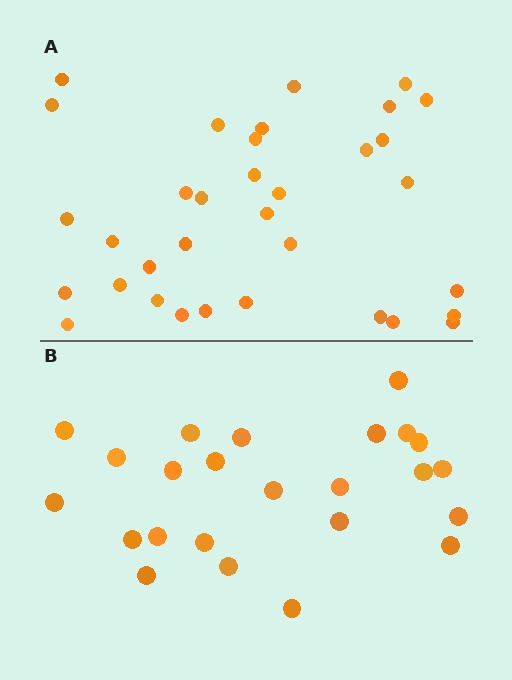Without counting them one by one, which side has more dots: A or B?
Region A (the top region) has more dots.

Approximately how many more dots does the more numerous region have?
Region A has roughly 10 or so more dots than region B.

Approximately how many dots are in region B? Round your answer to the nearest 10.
About 20 dots. (The exact count is 24, which rounds to 20.)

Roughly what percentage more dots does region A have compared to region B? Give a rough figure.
About 40% more.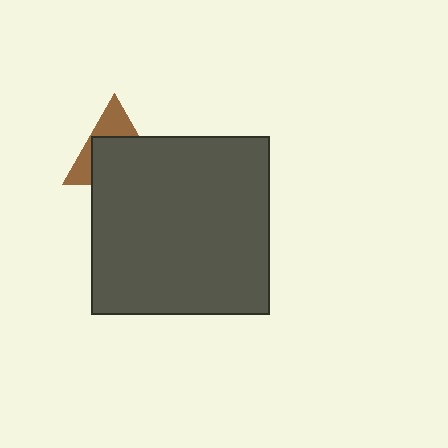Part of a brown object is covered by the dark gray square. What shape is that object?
It is a triangle.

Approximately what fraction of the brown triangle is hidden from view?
Roughly 63% of the brown triangle is hidden behind the dark gray square.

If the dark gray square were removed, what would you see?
You would see the complete brown triangle.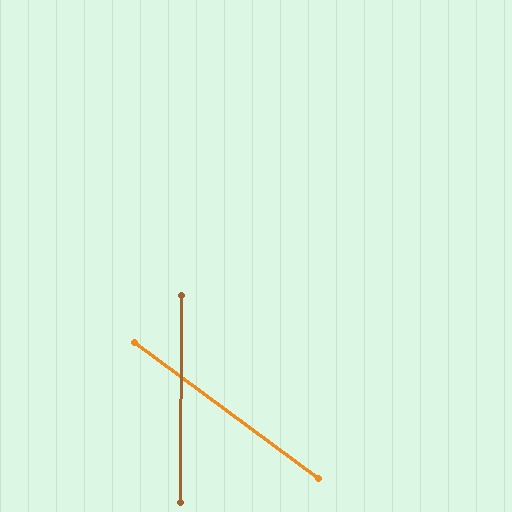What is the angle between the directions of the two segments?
Approximately 54 degrees.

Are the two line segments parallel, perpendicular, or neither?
Neither parallel nor perpendicular — they differ by about 54°.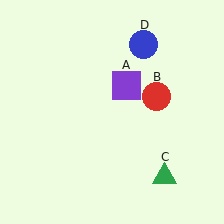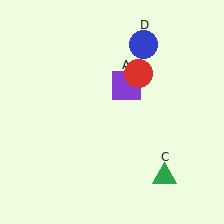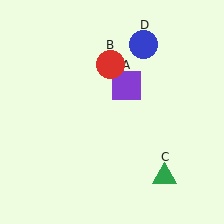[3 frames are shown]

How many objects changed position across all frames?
1 object changed position: red circle (object B).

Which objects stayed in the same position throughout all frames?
Purple square (object A) and green triangle (object C) and blue circle (object D) remained stationary.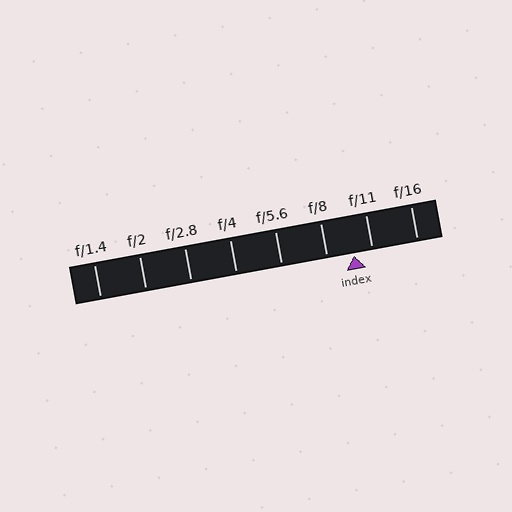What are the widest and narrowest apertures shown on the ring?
The widest aperture shown is f/1.4 and the narrowest is f/16.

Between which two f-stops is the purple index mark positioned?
The index mark is between f/8 and f/11.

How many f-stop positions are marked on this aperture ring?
There are 8 f-stop positions marked.